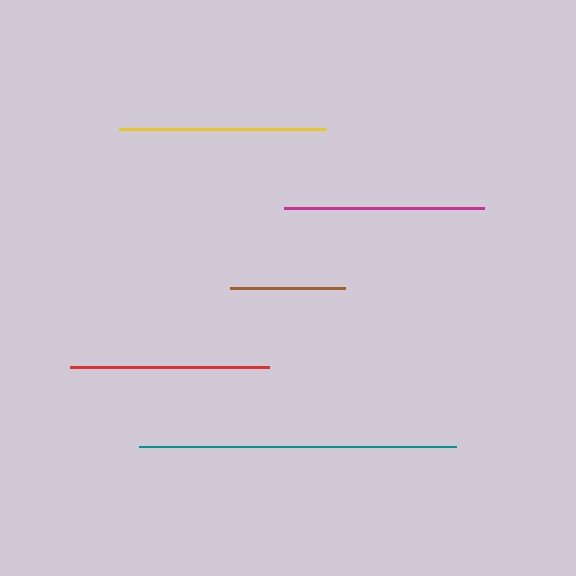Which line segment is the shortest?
The brown line is the shortest at approximately 115 pixels.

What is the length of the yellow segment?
The yellow segment is approximately 207 pixels long.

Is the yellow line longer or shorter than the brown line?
The yellow line is longer than the brown line.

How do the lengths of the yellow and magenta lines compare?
The yellow and magenta lines are approximately the same length.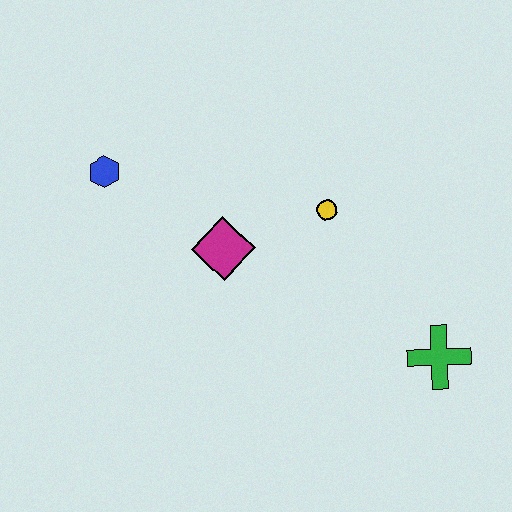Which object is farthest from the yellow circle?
The blue hexagon is farthest from the yellow circle.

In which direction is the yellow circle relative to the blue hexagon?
The yellow circle is to the right of the blue hexagon.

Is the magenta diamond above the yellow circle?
No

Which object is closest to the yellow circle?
The magenta diamond is closest to the yellow circle.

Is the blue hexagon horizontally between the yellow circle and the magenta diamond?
No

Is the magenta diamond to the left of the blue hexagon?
No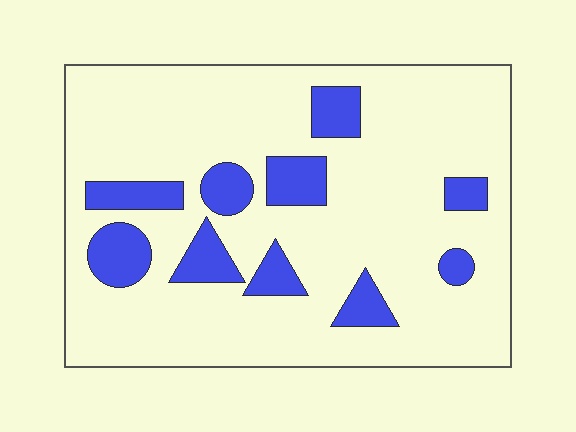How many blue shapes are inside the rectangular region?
10.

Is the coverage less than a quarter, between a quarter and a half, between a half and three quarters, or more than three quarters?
Less than a quarter.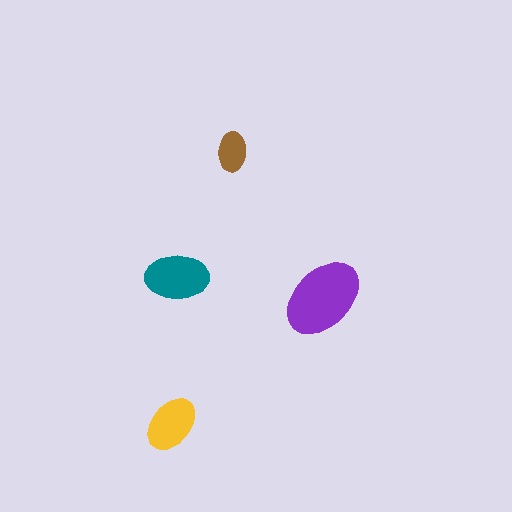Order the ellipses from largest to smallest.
the purple one, the teal one, the yellow one, the brown one.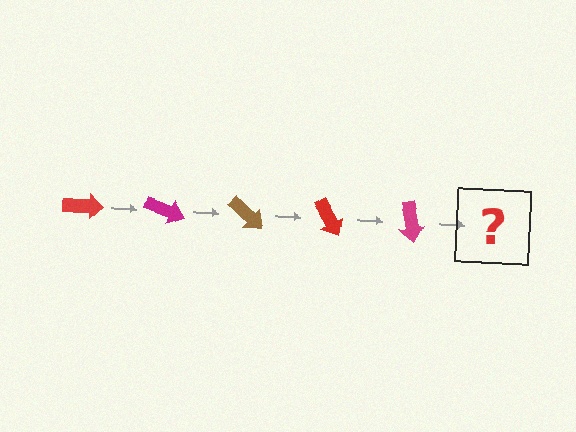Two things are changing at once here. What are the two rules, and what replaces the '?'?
The two rules are that it rotates 20 degrees each step and the color cycles through red, magenta, and brown. The '?' should be a brown arrow, rotated 100 degrees from the start.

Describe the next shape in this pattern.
It should be a brown arrow, rotated 100 degrees from the start.